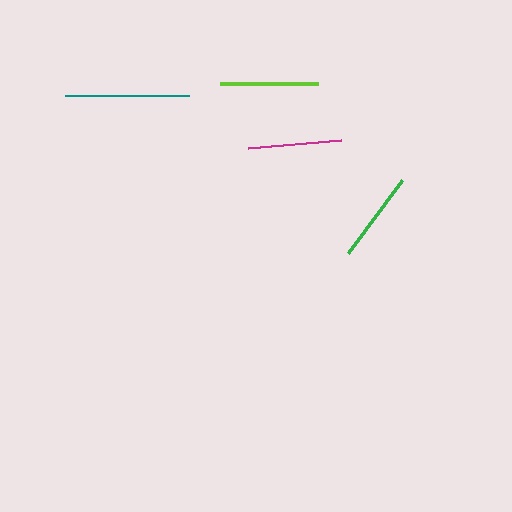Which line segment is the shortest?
The green line is the shortest at approximately 91 pixels.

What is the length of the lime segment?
The lime segment is approximately 98 pixels long.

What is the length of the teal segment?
The teal segment is approximately 124 pixels long.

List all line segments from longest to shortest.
From longest to shortest: teal, lime, magenta, green.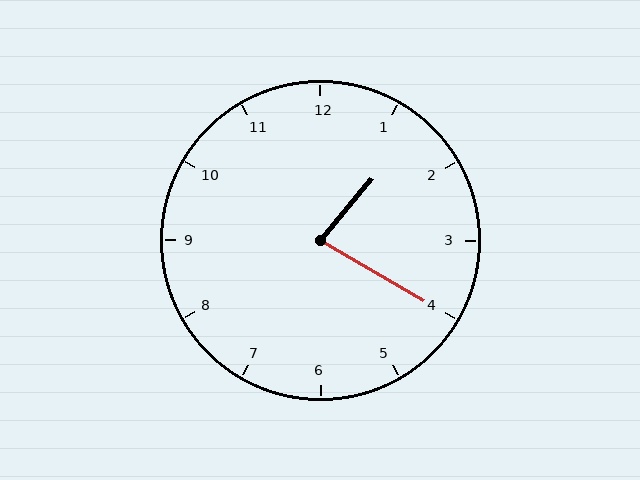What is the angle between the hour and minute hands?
Approximately 80 degrees.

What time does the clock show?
1:20.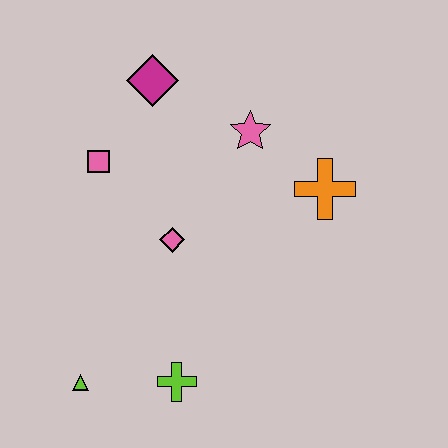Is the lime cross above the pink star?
No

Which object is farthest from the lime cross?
The magenta diamond is farthest from the lime cross.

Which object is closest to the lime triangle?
The lime cross is closest to the lime triangle.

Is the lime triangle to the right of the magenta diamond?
No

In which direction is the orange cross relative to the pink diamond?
The orange cross is to the right of the pink diamond.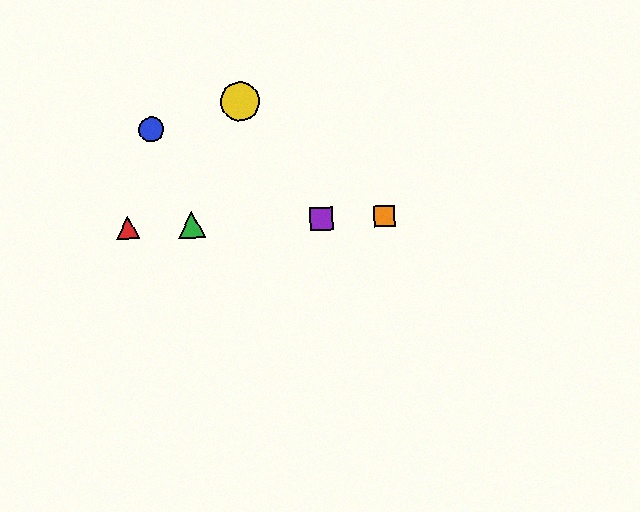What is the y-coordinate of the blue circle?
The blue circle is at y≈129.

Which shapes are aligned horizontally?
The red triangle, the green triangle, the purple square, the orange square are aligned horizontally.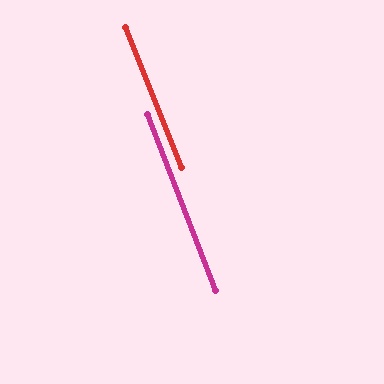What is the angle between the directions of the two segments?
Approximately 1 degree.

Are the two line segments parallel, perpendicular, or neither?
Parallel — their directions differ by only 0.7°.